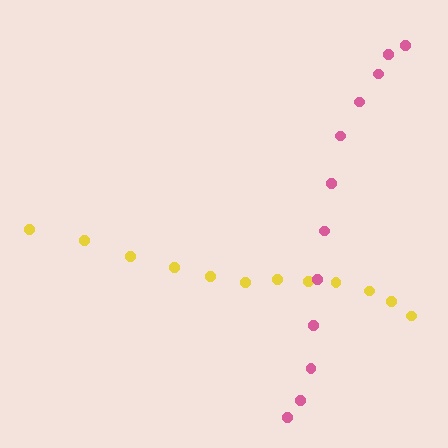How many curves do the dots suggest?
There are 2 distinct paths.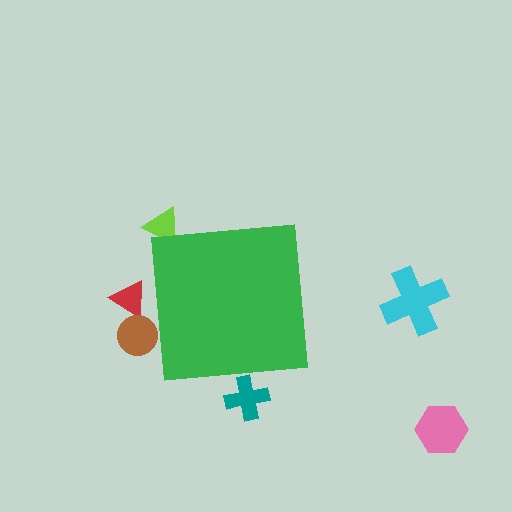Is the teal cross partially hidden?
Yes, the teal cross is partially hidden behind the green square.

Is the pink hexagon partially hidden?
No, the pink hexagon is fully visible.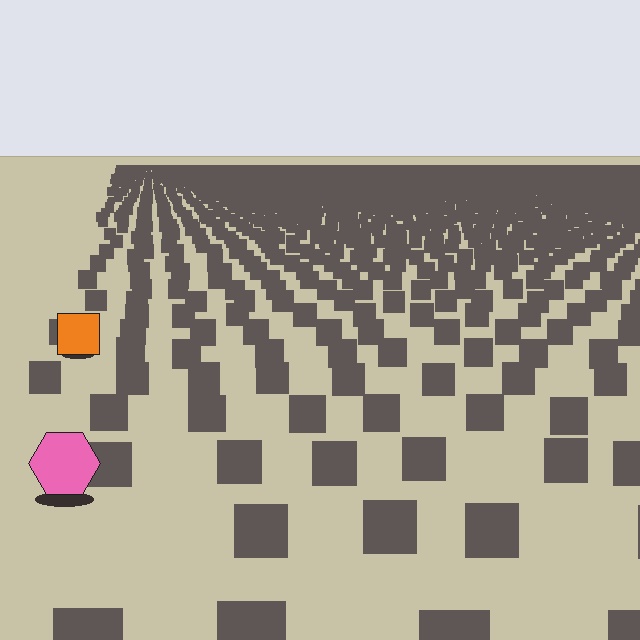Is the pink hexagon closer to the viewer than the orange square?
Yes. The pink hexagon is closer — you can tell from the texture gradient: the ground texture is coarser near it.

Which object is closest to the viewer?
The pink hexagon is closest. The texture marks near it are larger and more spread out.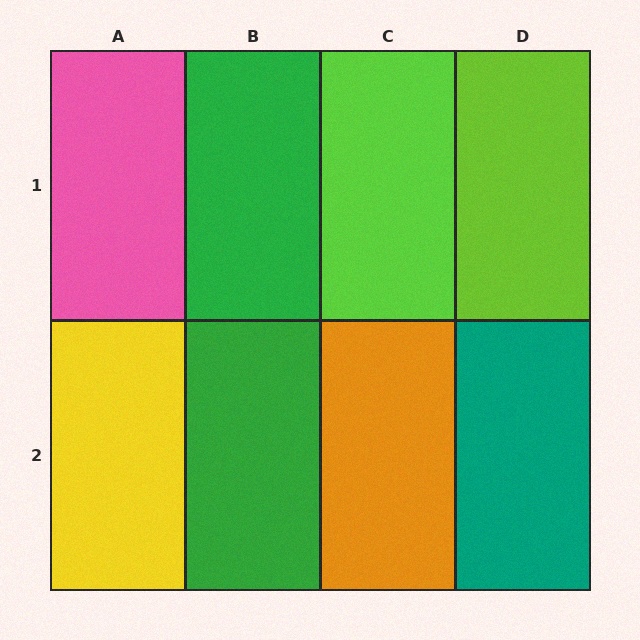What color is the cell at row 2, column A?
Yellow.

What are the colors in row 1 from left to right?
Pink, green, lime, lime.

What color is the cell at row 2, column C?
Orange.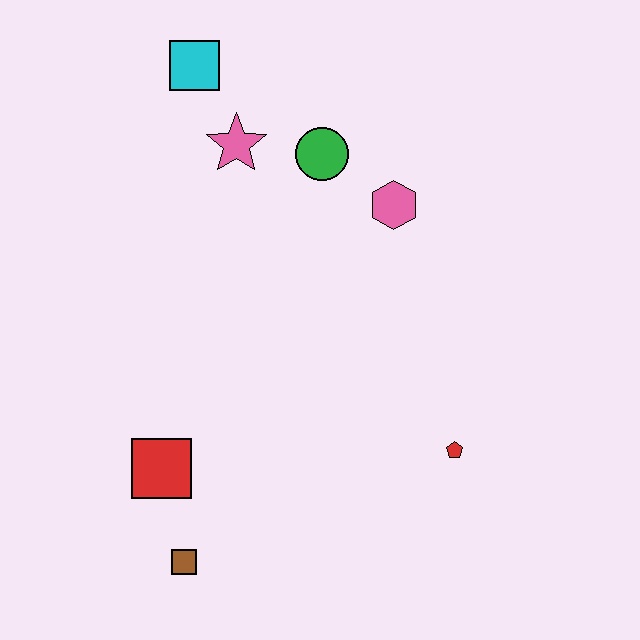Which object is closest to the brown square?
The red square is closest to the brown square.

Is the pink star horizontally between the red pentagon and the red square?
Yes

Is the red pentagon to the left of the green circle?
No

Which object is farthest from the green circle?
The brown square is farthest from the green circle.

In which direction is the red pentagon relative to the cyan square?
The red pentagon is below the cyan square.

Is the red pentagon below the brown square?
No